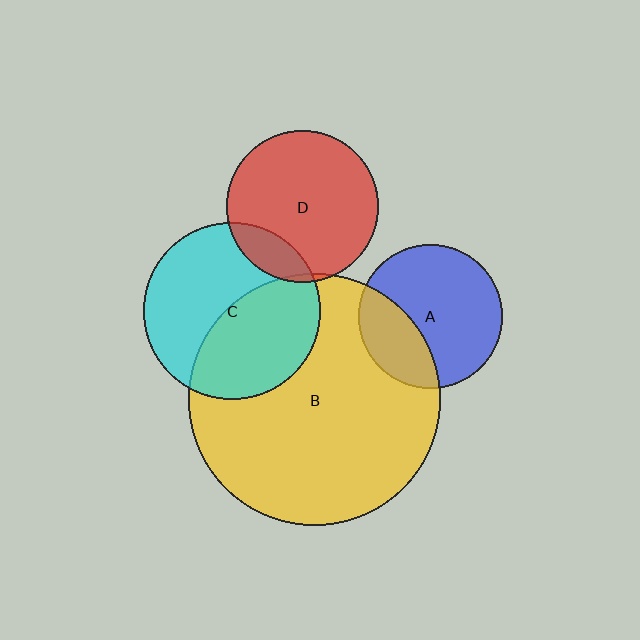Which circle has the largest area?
Circle B (yellow).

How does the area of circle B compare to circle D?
Approximately 2.7 times.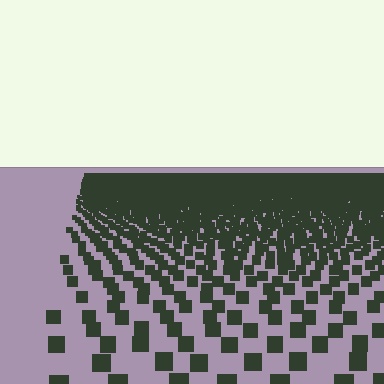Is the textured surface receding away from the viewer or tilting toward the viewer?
The surface is receding away from the viewer. Texture elements get smaller and denser toward the top.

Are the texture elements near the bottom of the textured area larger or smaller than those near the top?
Larger. Near the bottom, elements are closer to the viewer and appear at a bigger on-screen size.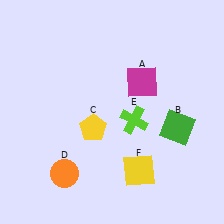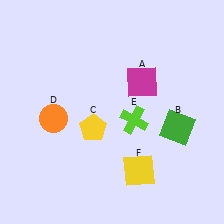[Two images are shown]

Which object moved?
The orange circle (D) moved up.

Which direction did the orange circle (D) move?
The orange circle (D) moved up.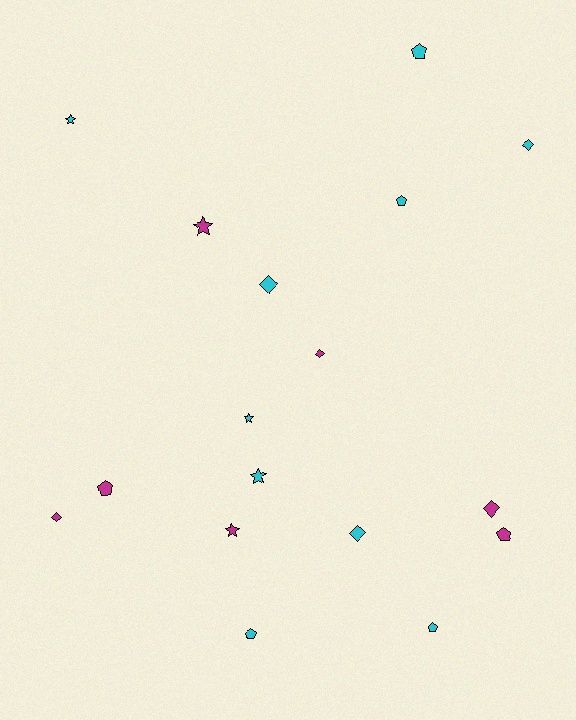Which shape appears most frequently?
Diamond, with 6 objects.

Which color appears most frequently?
Cyan, with 10 objects.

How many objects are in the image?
There are 17 objects.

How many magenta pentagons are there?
There are 2 magenta pentagons.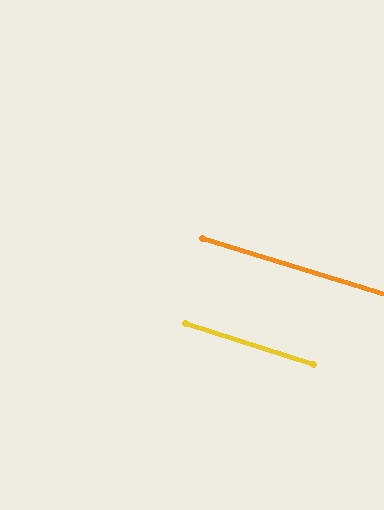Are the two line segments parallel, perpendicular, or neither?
Parallel — their directions differ by only 0.8°.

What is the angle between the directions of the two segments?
Approximately 1 degree.